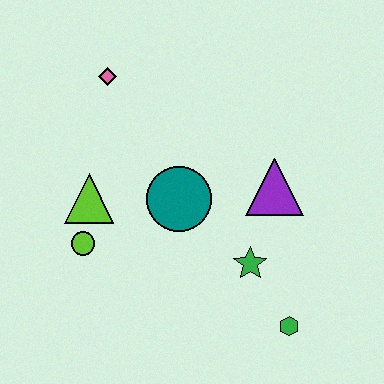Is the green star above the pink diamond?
No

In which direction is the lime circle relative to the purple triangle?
The lime circle is to the left of the purple triangle.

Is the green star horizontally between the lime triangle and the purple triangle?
Yes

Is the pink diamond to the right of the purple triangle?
No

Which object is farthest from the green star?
The pink diamond is farthest from the green star.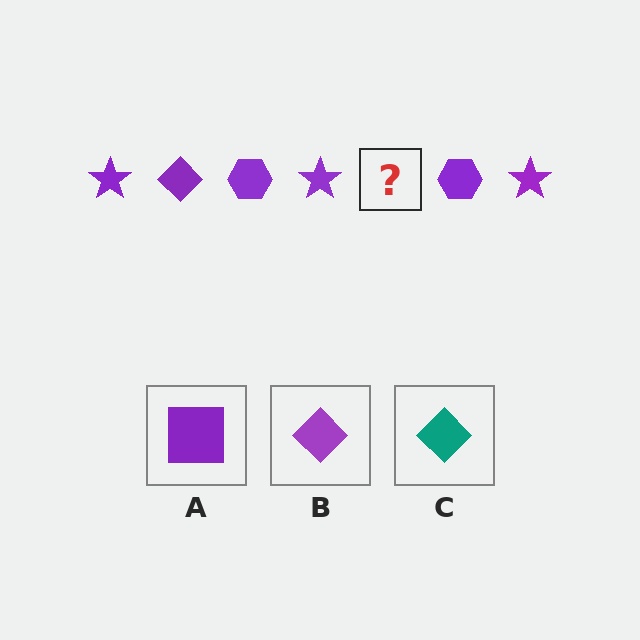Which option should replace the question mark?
Option B.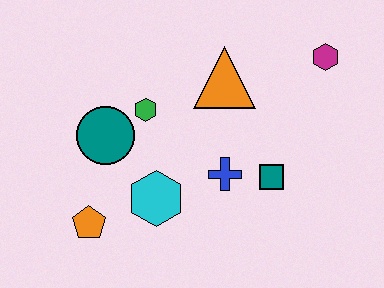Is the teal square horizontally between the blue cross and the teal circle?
No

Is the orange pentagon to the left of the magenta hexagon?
Yes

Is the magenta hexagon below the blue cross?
No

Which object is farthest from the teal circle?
The magenta hexagon is farthest from the teal circle.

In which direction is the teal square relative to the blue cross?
The teal square is to the right of the blue cross.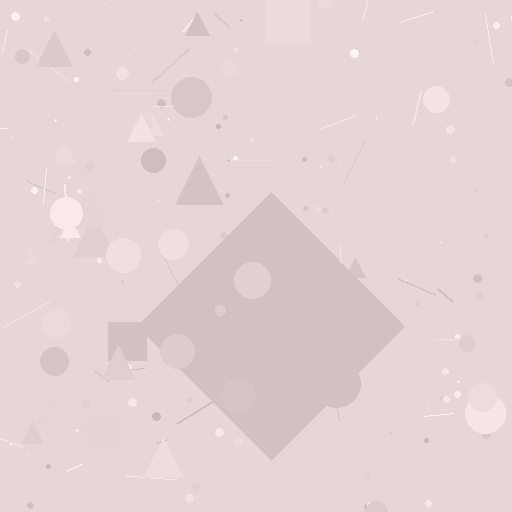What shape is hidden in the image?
A diamond is hidden in the image.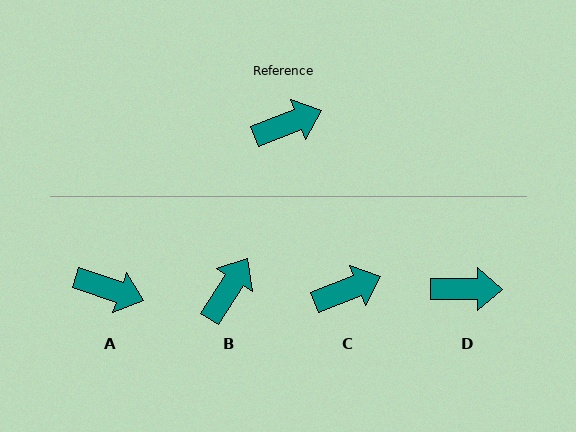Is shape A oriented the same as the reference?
No, it is off by about 40 degrees.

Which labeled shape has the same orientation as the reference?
C.